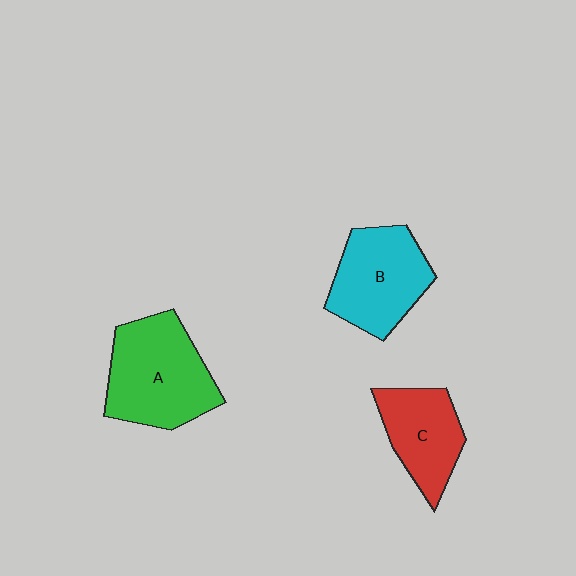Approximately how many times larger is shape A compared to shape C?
Approximately 1.5 times.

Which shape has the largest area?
Shape A (green).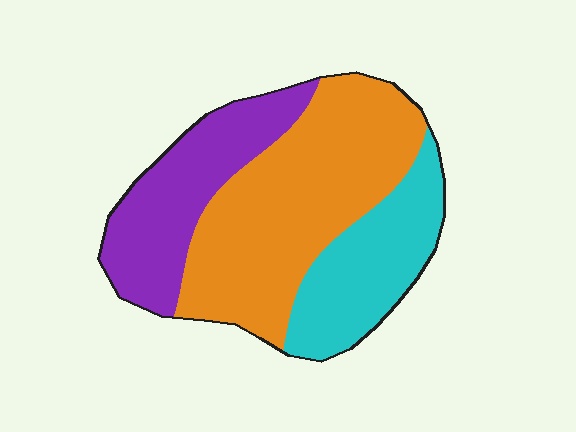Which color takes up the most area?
Orange, at roughly 50%.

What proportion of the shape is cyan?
Cyan takes up about one quarter (1/4) of the shape.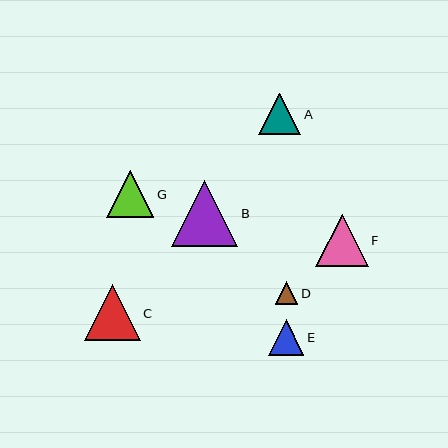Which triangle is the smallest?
Triangle D is the smallest with a size of approximately 22 pixels.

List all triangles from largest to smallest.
From largest to smallest: B, C, F, G, A, E, D.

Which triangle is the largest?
Triangle B is the largest with a size of approximately 66 pixels.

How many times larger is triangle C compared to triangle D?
Triangle C is approximately 2.5 times the size of triangle D.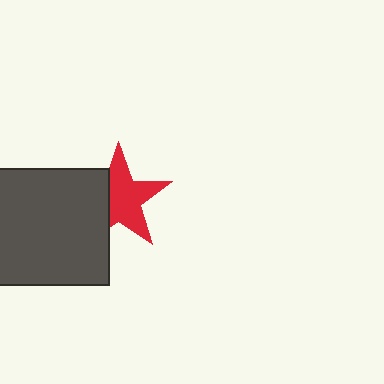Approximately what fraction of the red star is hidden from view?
Roughly 33% of the red star is hidden behind the dark gray square.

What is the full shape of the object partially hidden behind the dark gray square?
The partially hidden object is a red star.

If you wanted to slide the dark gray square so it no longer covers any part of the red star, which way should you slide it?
Slide it left — that is the most direct way to separate the two shapes.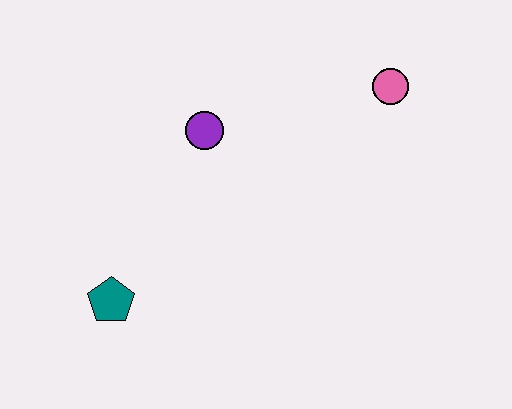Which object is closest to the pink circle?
The purple circle is closest to the pink circle.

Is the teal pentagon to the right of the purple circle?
No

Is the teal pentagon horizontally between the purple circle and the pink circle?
No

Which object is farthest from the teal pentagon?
The pink circle is farthest from the teal pentagon.